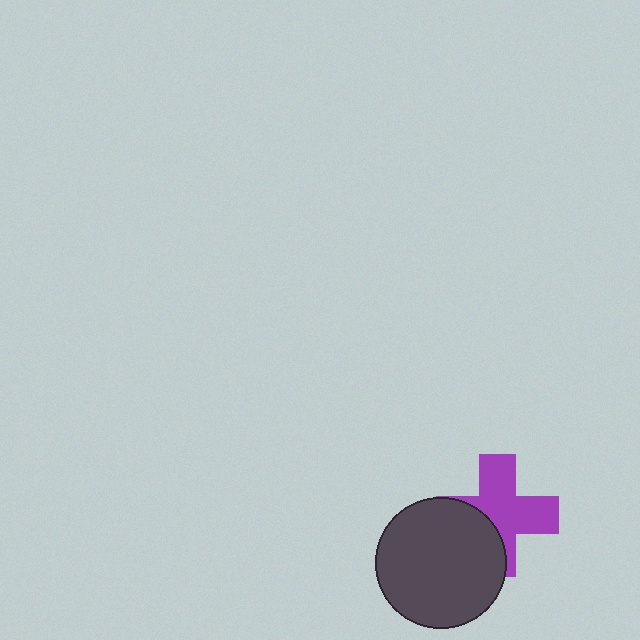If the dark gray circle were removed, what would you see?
You would see the complete purple cross.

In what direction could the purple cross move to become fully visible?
The purple cross could move toward the upper-right. That would shift it out from behind the dark gray circle entirely.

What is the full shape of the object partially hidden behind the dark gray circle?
The partially hidden object is a purple cross.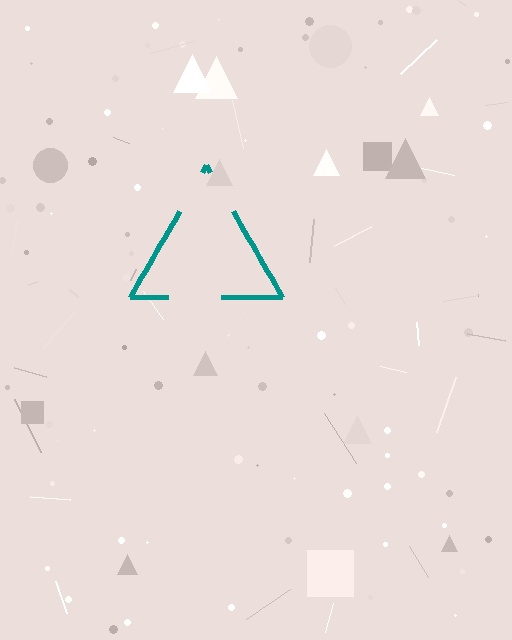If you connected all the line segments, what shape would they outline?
They would outline a triangle.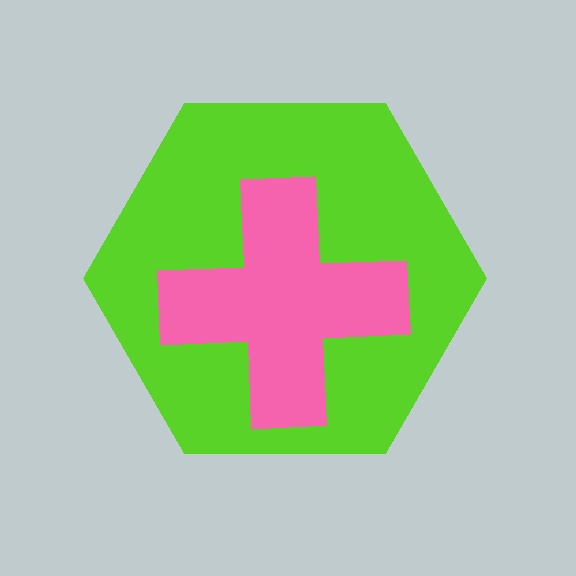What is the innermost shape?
The pink cross.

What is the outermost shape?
The lime hexagon.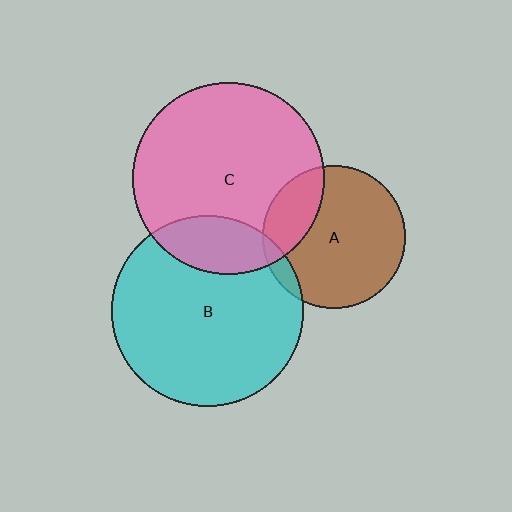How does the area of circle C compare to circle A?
Approximately 1.8 times.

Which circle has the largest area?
Circle C (pink).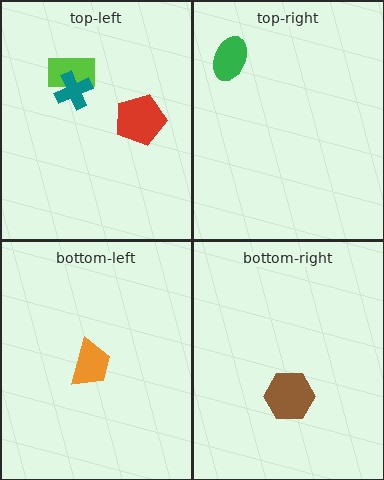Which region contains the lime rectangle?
The top-left region.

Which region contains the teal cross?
The top-left region.